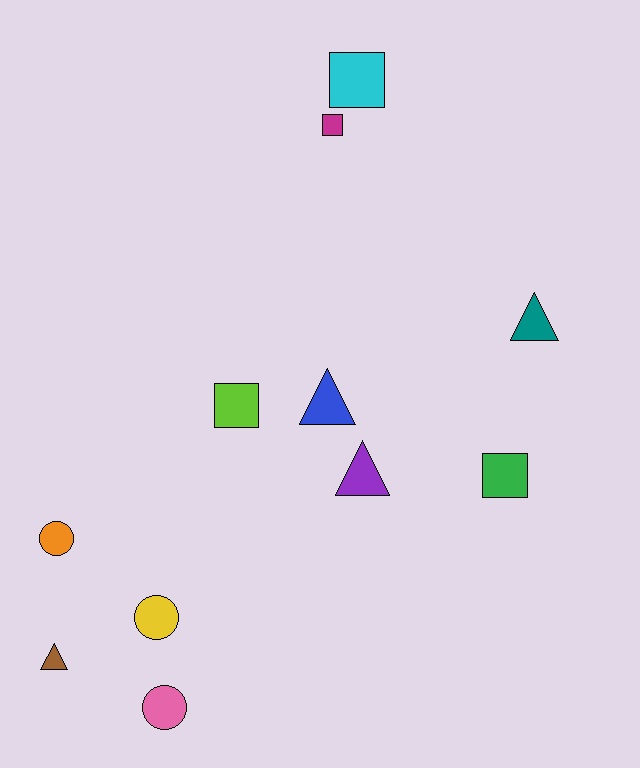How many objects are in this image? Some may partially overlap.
There are 11 objects.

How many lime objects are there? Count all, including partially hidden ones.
There is 1 lime object.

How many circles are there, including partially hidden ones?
There are 3 circles.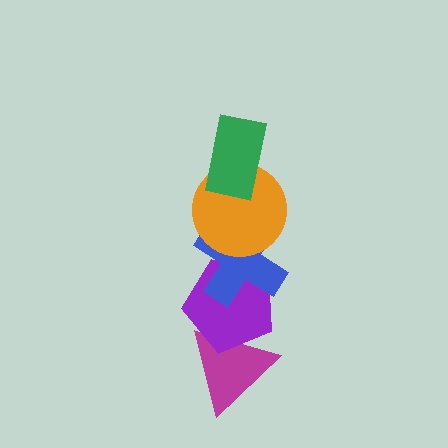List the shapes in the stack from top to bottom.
From top to bottom: the green rectangle, the orange circle, the blue cross, the purple pentagon, the magenta triangle.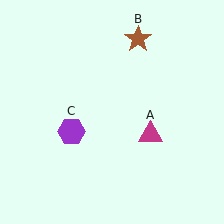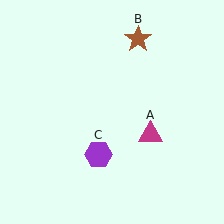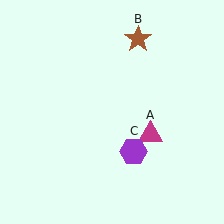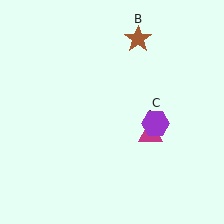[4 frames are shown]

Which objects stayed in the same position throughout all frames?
Magenta triangle (object A) and brown star (object B) remained stationary.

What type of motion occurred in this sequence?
The purple hexagon (object C) rotated counterclockwise around the center of the scene.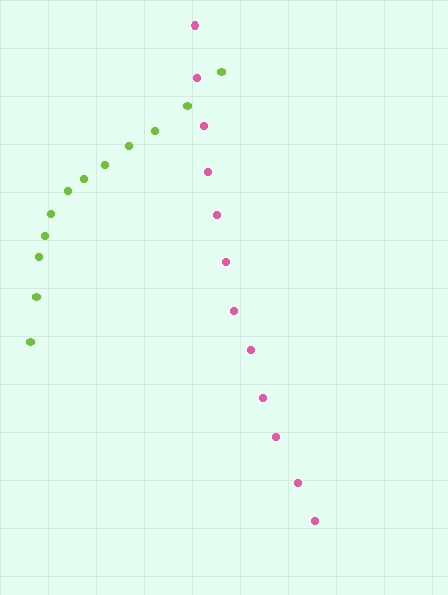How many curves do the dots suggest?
There are 2 distinct paths.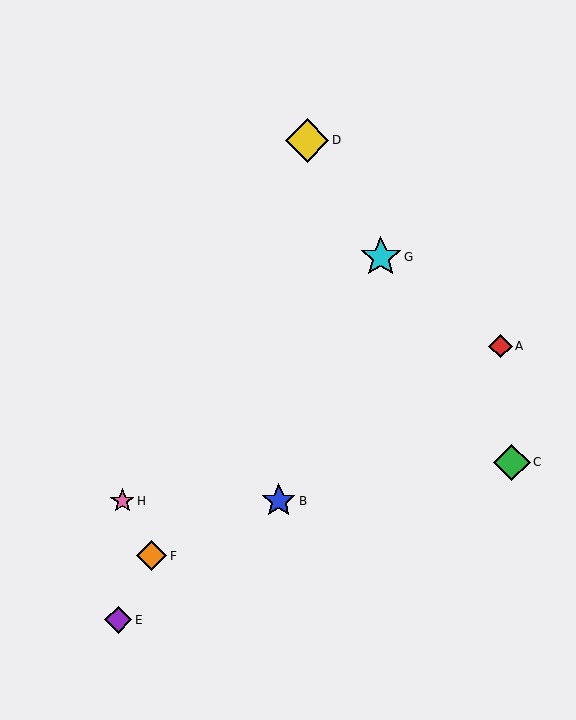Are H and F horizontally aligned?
No, H is at y≈501 and F is at y≈556.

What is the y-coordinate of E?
Object E is at y≈620.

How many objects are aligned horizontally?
2 objects (B, H) are aligned horizontally.